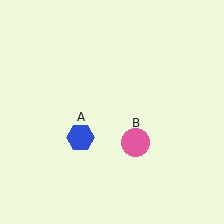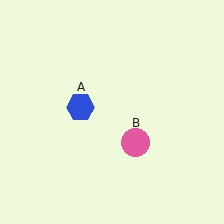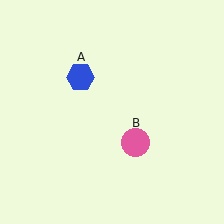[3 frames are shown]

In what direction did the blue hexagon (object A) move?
The blue hexagon (object A) moved up.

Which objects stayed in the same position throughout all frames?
Pink circle (object B) remained stationary.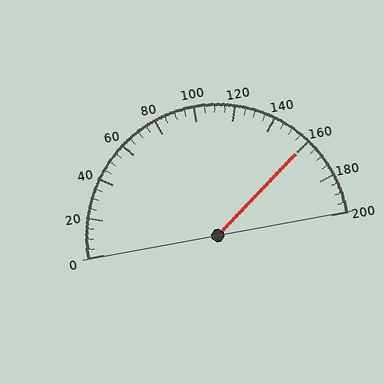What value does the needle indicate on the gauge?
The needle indicates approximately 160.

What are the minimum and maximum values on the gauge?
The gauge ranges from 0 to 200.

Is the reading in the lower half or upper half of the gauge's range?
The reading is in the upper half of the range (0 to 200).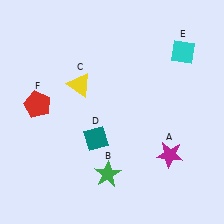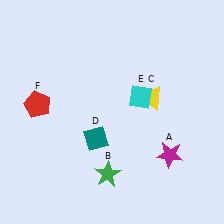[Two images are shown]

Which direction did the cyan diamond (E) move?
The cyan diamond (E) moved down.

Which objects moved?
The objects that moved are: the yellow triangle (C), the cyan diamond (E).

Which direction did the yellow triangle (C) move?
The yellow triangle (C) moved right.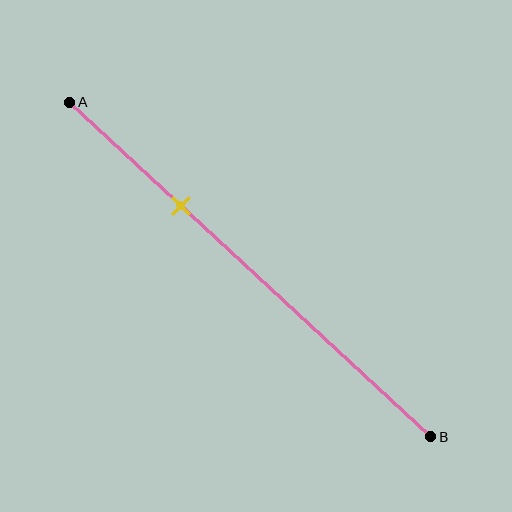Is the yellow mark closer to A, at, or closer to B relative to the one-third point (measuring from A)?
The yellow mark is approximately at the one-third point of segment AB.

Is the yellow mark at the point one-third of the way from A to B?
Yes, the mark is approximately at the one-third point.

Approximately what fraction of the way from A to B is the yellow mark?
The yellow mark is approximately 30% of the way from A to B.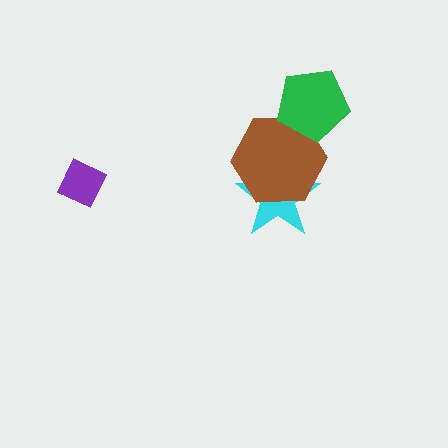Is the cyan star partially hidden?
Yes, it is partially covered by another shape.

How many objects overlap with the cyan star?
1 object overlaps with the cyan star.